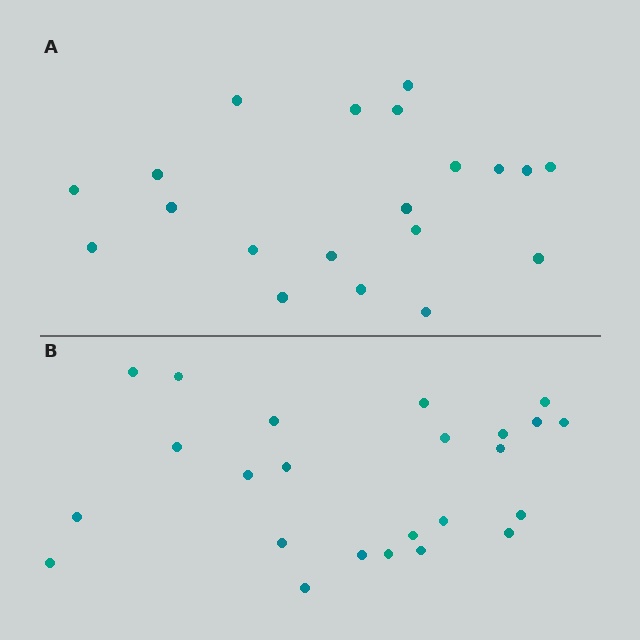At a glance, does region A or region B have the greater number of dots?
Region B (the bottom region) has more dots.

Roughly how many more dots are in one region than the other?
Region B has about 4 more dots than region A.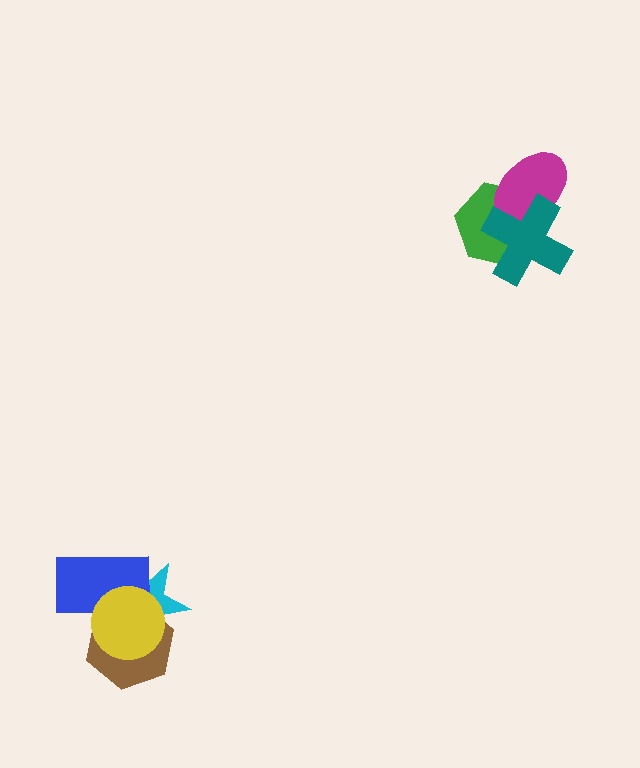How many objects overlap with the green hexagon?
2 objects overlap with the green hexagon.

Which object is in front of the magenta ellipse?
The teal cross is in front of the magenta ellipse.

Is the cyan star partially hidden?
Yes, it is partially covered by another shape.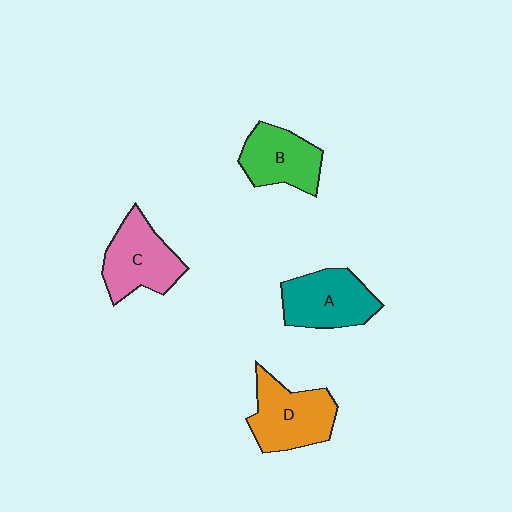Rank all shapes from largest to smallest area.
From largest to smallest: D (orange), C (pink), A (teal), B (green).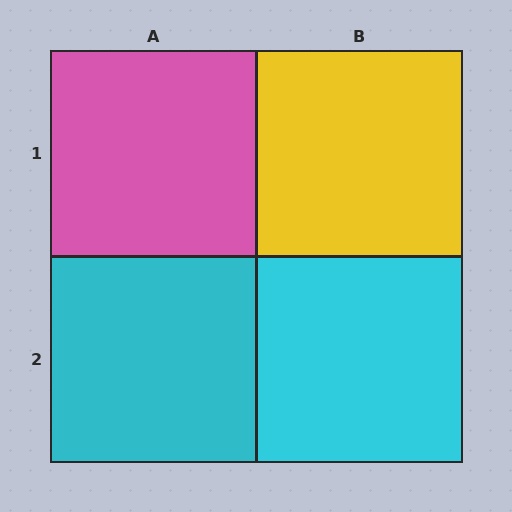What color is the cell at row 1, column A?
Pink.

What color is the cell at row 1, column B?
Yellow.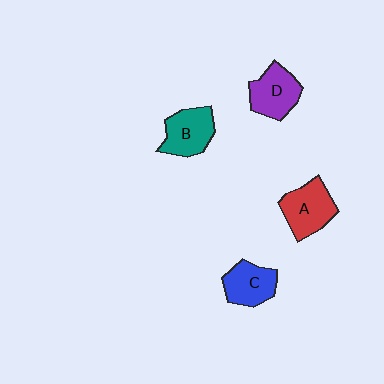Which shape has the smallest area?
Shape C (blue).